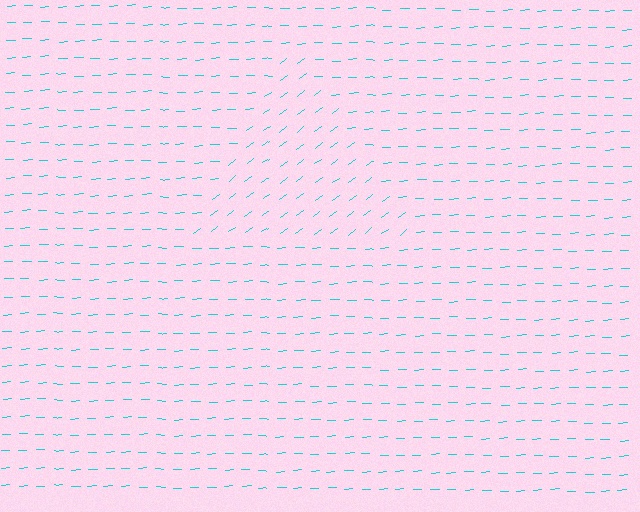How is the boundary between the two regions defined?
The boundary is defined purely by a change in line orientation (approximately 34 degrees difference). All lines are the same color and thickness.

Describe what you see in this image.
The image is filled with small cyan line segments. A triangle region in the image has lines oriented differently from the surrounding lines, creating a visible texture boundary.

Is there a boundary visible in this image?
Yes, there is a texture boundary formed by a change in line orientation.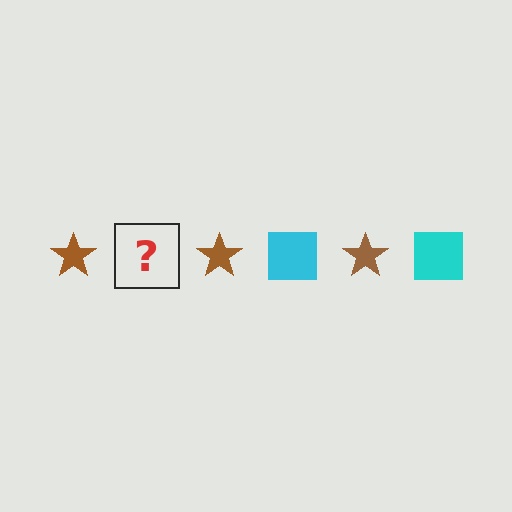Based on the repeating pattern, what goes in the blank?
The blank should be a cyan square.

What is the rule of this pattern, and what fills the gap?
The rule is that the pattern alternates between brown star and cyan square. The gap should be filled with a cyan square.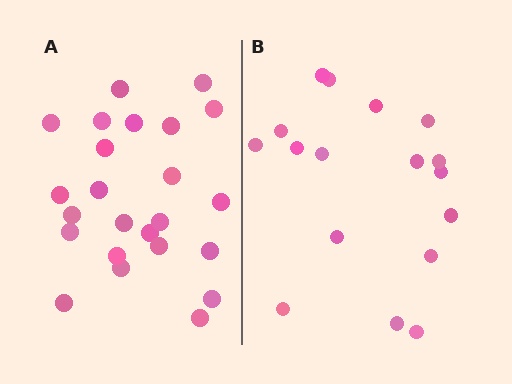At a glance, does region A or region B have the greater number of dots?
Region A (the left region) has more dots.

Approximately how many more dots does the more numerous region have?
Region A has roughly 8 or so more dots than region B.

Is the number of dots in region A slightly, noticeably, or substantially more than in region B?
Region A has noticeably more, but not dramatically so. The ratio is roughly 1.4 to 1.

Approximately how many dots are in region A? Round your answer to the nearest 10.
About 20 dots. (The exact count is 24, which rounds to 20.)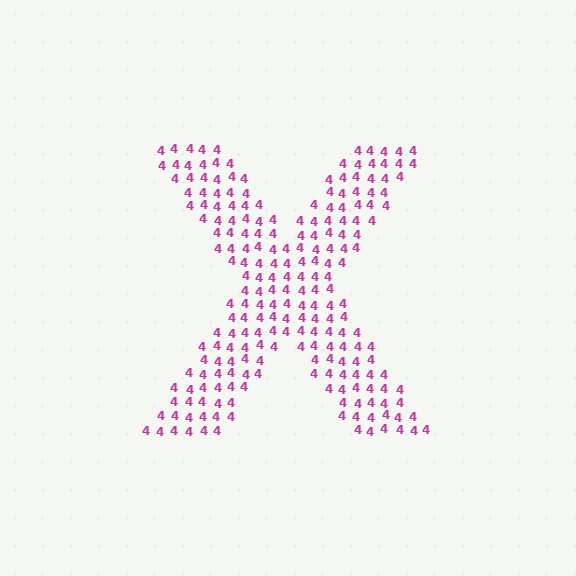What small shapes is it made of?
It is made of small digit 4's.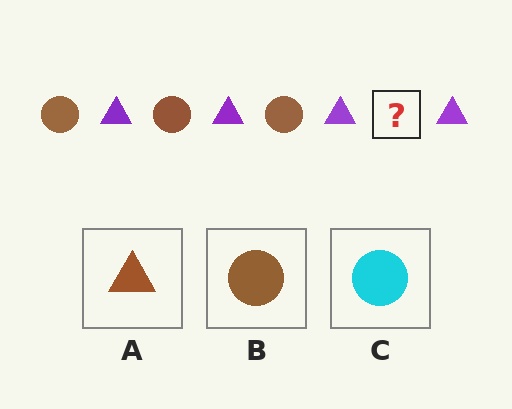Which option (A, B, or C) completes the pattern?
B.